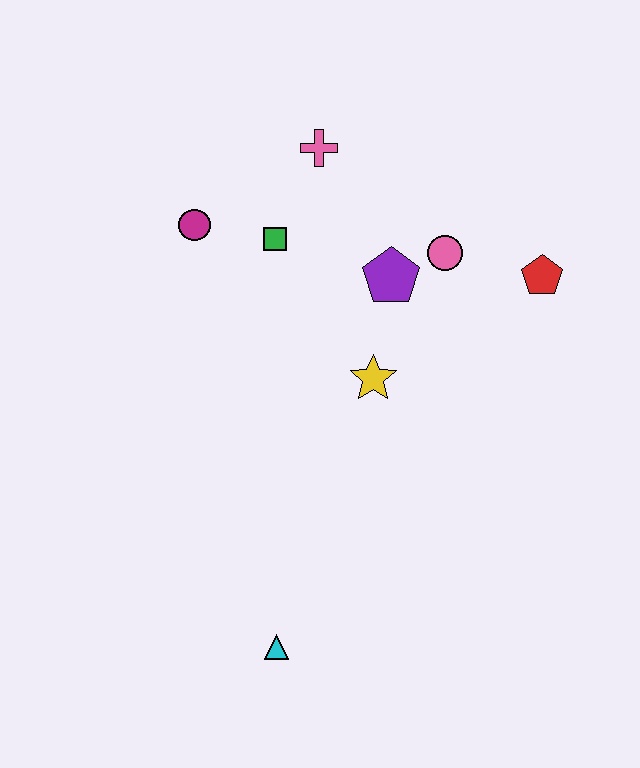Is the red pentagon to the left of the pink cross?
No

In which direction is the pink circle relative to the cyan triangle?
The pink circle is above the cyan triangle.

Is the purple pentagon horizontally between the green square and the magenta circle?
No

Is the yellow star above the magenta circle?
No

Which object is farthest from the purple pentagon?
The cyan triangle is farthest from the purple pentagon.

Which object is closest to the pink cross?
The green square is closest to the pink cross.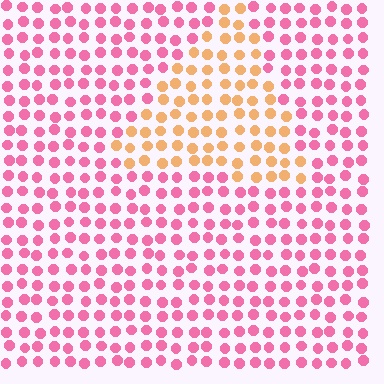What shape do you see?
I see a triangle.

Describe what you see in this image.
The image is filled with small pink elements in a uniform arrangement. A triangle-shaped region is visible where the elements are tinted to a slightly different hue, forming a subtle color boundary.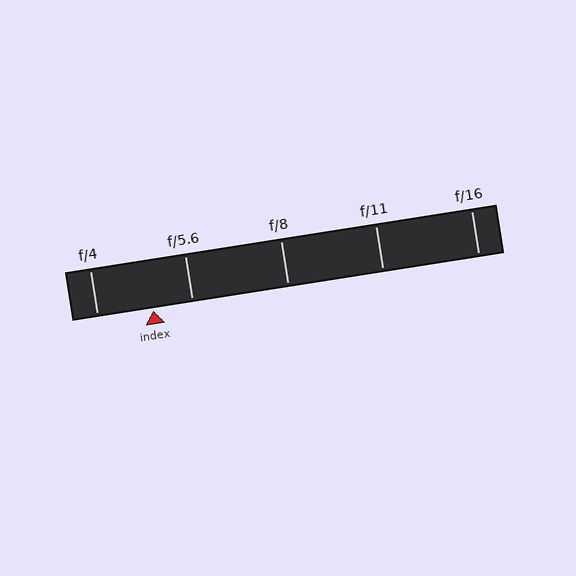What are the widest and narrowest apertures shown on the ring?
The widest aperture shown is f/4 and the narrowest is f/16.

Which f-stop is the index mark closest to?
The index mark is closest to f/5.6.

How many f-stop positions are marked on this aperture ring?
There are 5 f-stop positions marked.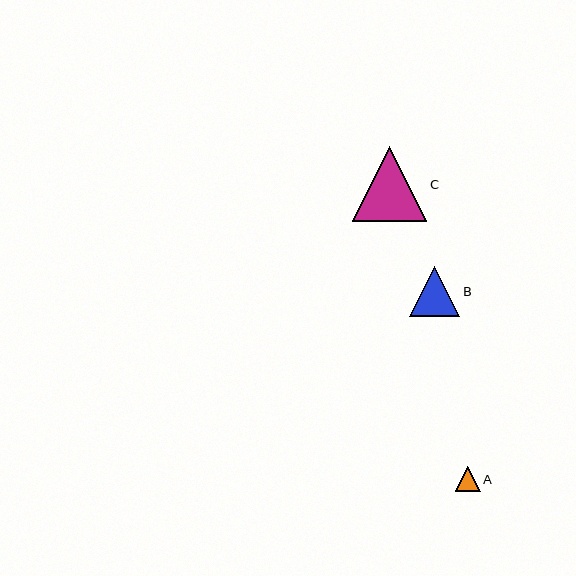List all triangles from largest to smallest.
From largest to smallest: C, B, A.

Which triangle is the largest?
Triangle C is the largest with a size of approximately 74 pixels.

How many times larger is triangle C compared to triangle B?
Triangle C is approximately 1.5 times the size of triangle B.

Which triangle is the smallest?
Triangle A is the smallest with a size of approximately 25 pixels.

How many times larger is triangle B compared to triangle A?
Triangle B is approximately 2.0 times the size of triangle A.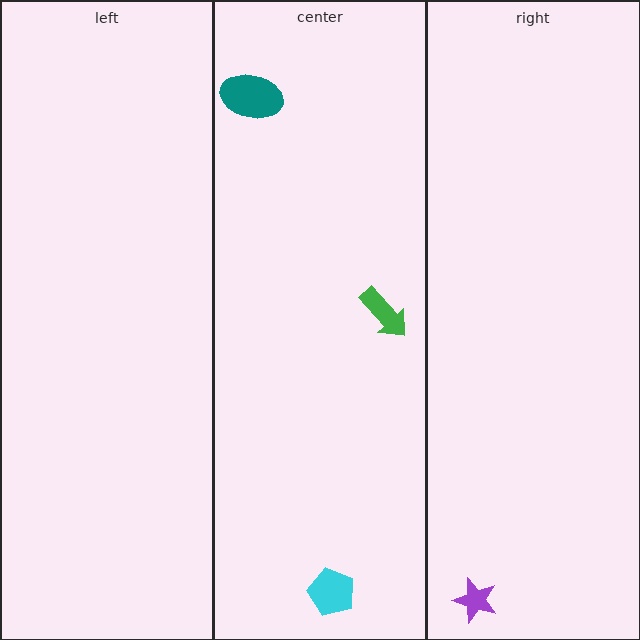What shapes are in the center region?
The teal ellipse, the green arrow, the cyan pentagon.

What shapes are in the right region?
The purple star.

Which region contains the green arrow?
The center region.